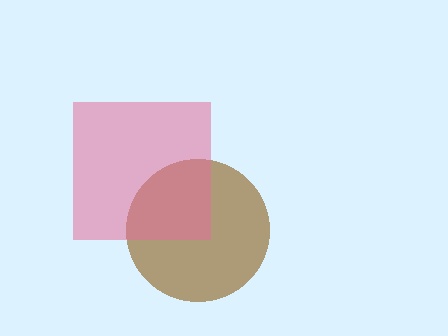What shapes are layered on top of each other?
The layered shapes are: a brown circle, a pink square.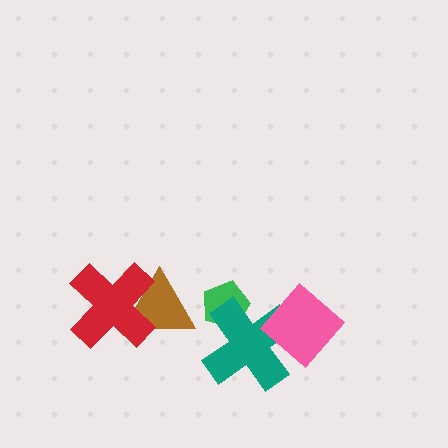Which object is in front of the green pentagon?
The teal cross is in front of the green pentagon.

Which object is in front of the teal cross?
The pink diamond is in front of the teal cross.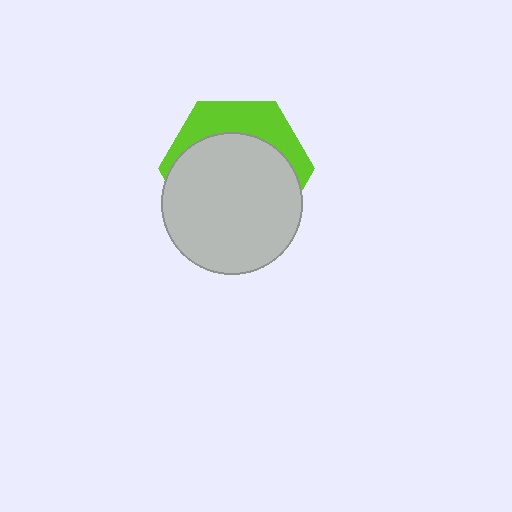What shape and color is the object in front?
The object in front is a light gray circle.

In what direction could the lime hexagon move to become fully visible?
The lime hexagon could move up. That would shift it out from behind the light gray circle entirely.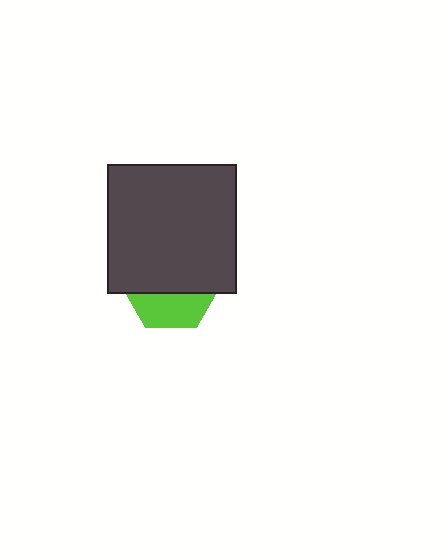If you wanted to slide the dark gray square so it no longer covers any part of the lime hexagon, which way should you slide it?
Slide it up — that is the most direct way to separate the two shapes.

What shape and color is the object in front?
The object in front is a dark gray square.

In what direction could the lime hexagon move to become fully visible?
The lime hexagon could move down. That would shift it out from behind the dark gray square entirely.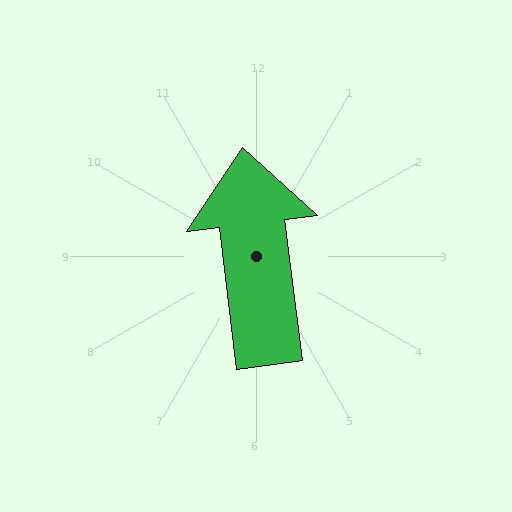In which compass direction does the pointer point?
North.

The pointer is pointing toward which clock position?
Roughly 12 o'clock.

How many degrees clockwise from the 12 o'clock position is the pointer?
Approximately 353 degrees.